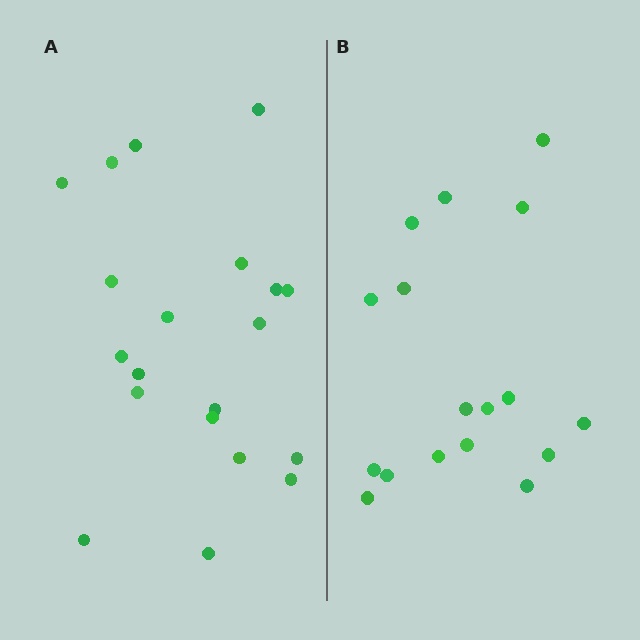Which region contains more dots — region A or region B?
Region A (the left region) has more dots.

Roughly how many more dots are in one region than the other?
Region A has just a few more — roughly 2 or 3 more dots than region B.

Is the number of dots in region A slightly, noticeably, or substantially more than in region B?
Region A has only slightly more — the two regions are fairly close. The ratio is roughly 1.2 to 1.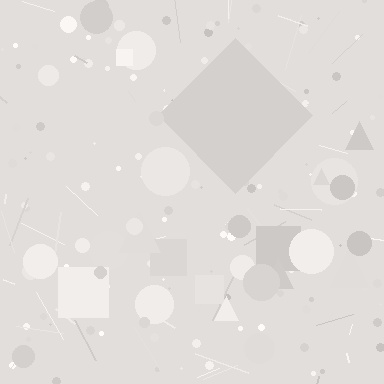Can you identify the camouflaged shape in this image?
The camouflaged shape is a diamond.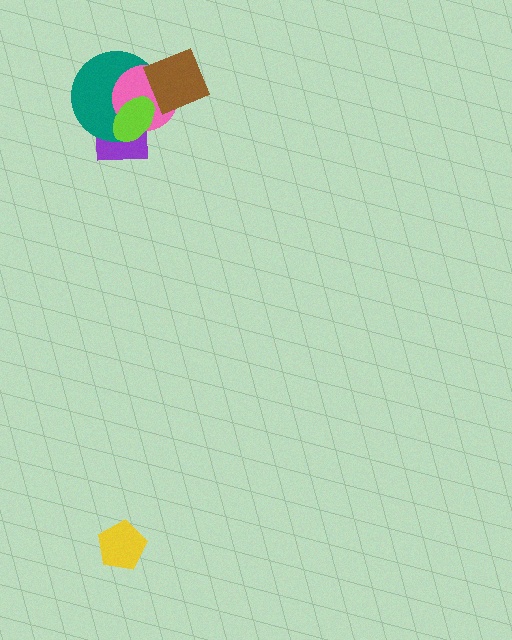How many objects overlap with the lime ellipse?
3 objects overlap with the lime ellipse.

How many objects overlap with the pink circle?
4 objects overlap with the pink circle.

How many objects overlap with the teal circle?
4 objects overlap with the teal circle.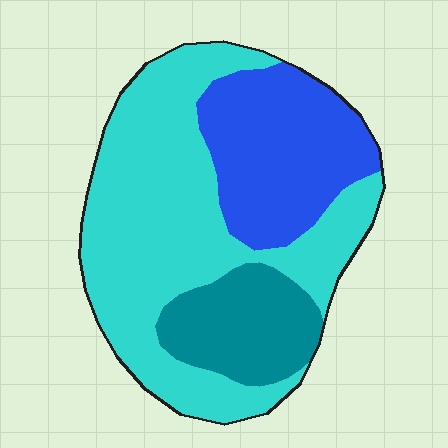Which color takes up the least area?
Teal, at roughly 15%.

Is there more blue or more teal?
Blue.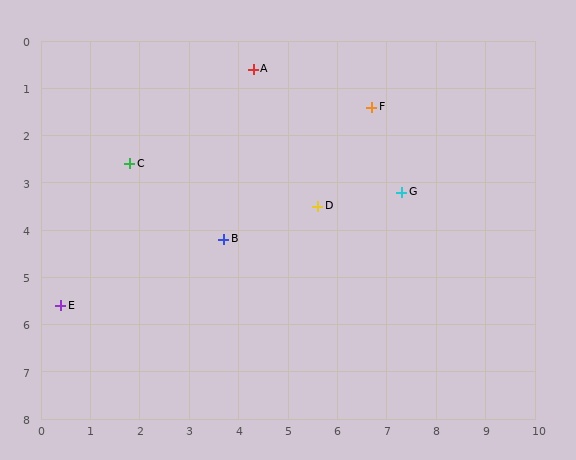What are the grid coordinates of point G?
Point G is at approximately (7.3, 3.2).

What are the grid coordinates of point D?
Point D is at approximately (5.6, 3.5).